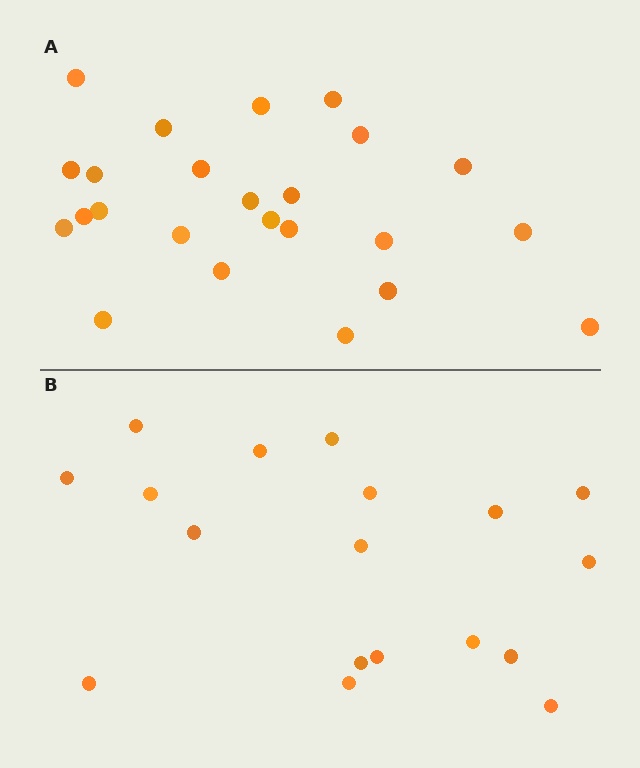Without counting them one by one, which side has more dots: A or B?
Region A (the top region) has more dots.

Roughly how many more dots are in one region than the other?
Region A has about 6 more dots than region B.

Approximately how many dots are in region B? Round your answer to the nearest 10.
About 20 dots. (The exact count is 18, which rounds to 20.)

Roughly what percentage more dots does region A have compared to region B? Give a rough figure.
About 35% more.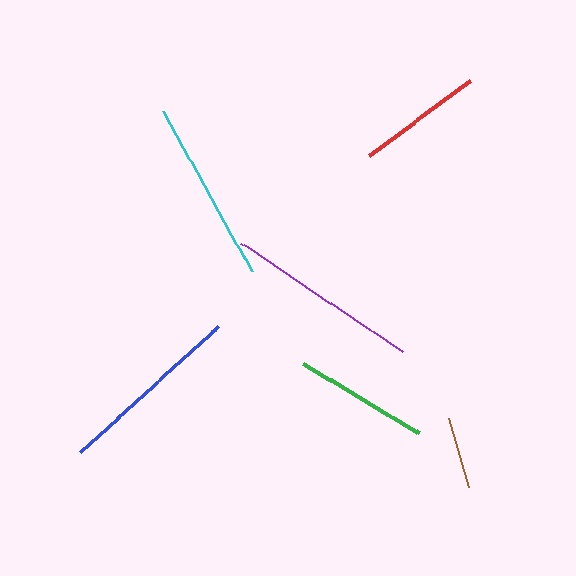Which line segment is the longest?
The purple line is the longest at approximately 195 pixels.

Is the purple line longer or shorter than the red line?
The purple line is longer than the red line.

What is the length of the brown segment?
The brown segment is approximately 72 pixels long.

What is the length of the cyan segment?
The cyan segment is approximately 183 pixels long.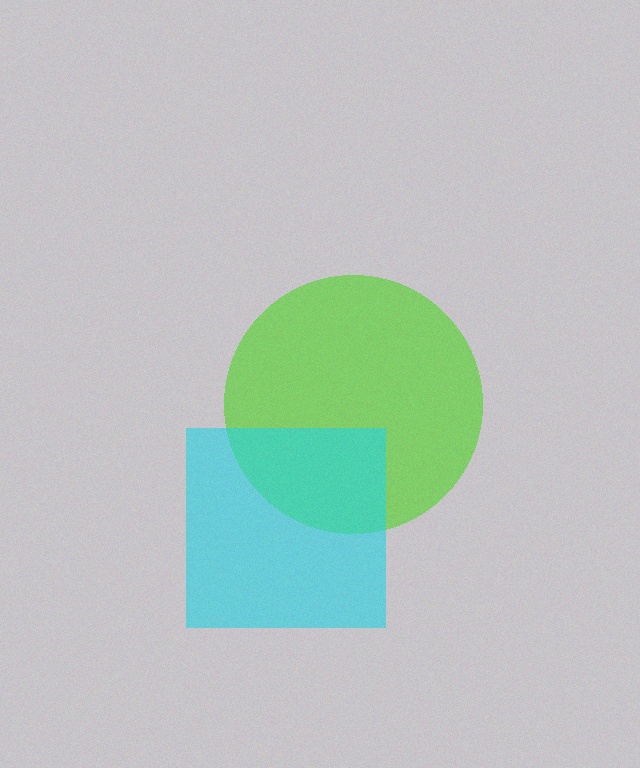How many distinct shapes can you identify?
There are 2 distinct shapes: a lime circle, a cyan square.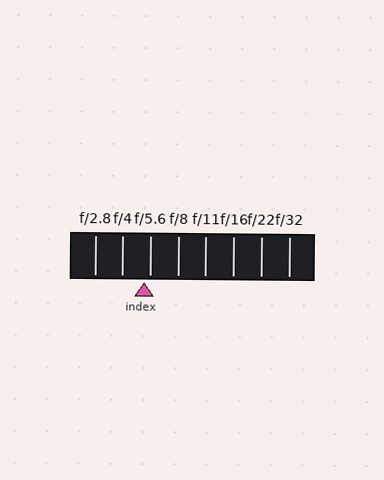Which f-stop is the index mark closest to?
The index mark is closest to f/5.6.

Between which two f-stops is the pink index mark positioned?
The index mark is between f/4 and f/5.6.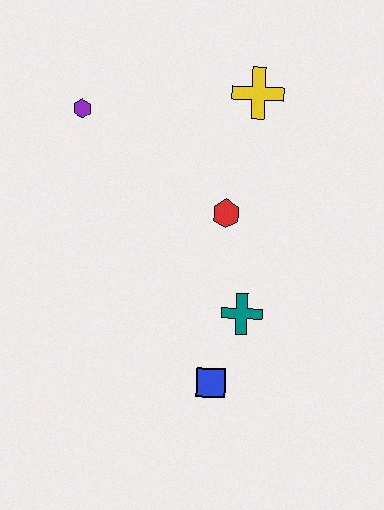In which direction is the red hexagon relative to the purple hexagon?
The red hexagon is to the right of the purple hexagon.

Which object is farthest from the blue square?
The purple hexagon is farthest from the blue square.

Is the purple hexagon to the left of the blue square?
Yes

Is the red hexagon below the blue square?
No